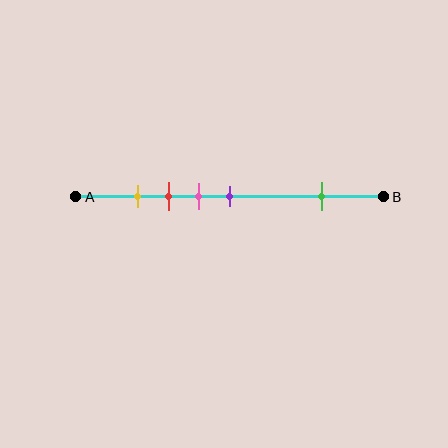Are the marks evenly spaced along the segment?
No, the marks are not evenly spaced.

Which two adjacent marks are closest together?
The yellow and red marks are the closest adjacent pair.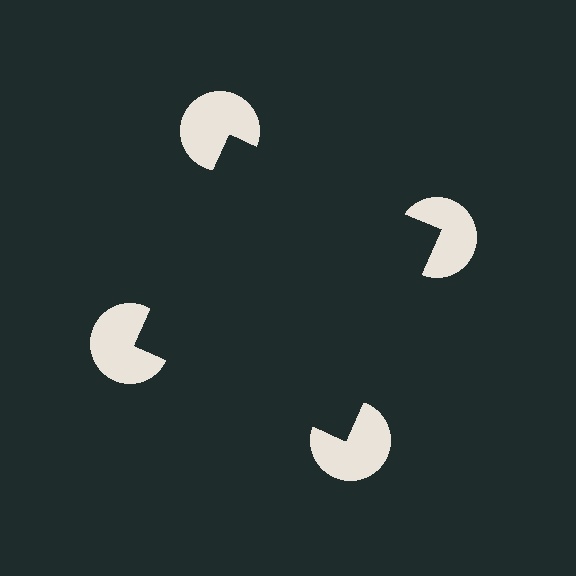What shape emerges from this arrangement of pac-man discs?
An illusory square — its edges are inferred from the aligned wedge cuts in the pac-man discs, not physically drawn.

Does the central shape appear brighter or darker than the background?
It typically appears slightly darker than the background, even though no actual brightness change is drawn.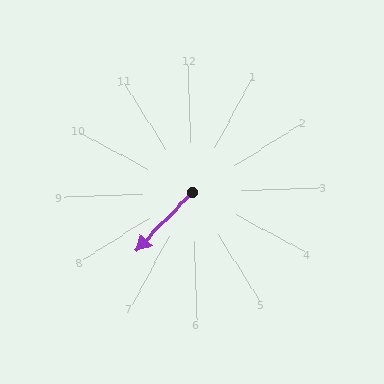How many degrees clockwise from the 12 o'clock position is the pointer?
Approximately 226 degrees.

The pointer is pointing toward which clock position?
Roughly 8 o'clock.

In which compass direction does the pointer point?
Southwest.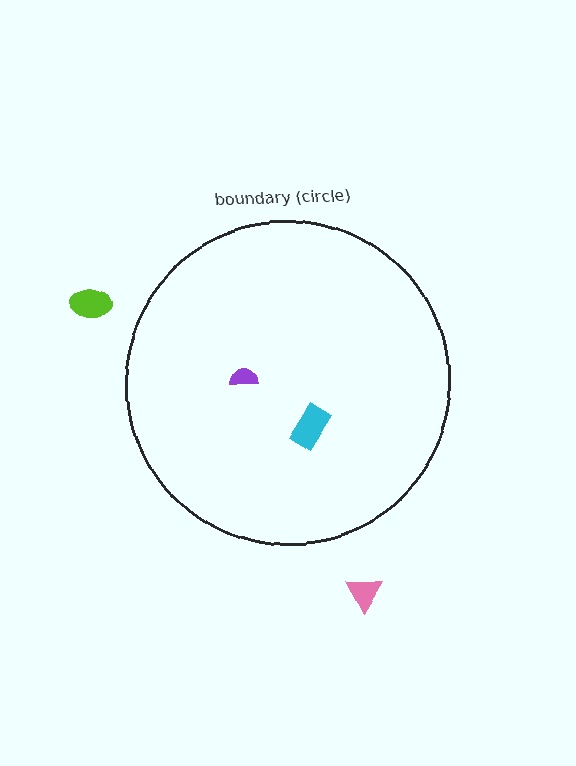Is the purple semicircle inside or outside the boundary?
Inside.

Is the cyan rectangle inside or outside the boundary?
Inside.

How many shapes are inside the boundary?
2 inside, 2 outside.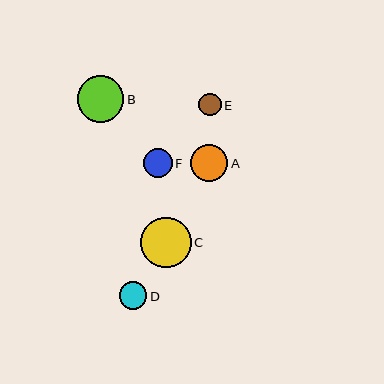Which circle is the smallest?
Circle E is the smallest with a size of approximately 22 pixels.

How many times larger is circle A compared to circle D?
Circle A is approximately 1.3 times the size of circle D.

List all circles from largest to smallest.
From largest to smallest: C, B, A, F, D, E.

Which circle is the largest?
Circle C is the largest with a size of approximately 51 pixels.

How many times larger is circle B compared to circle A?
Circle B is approximately 1.3 times the size of circle A.